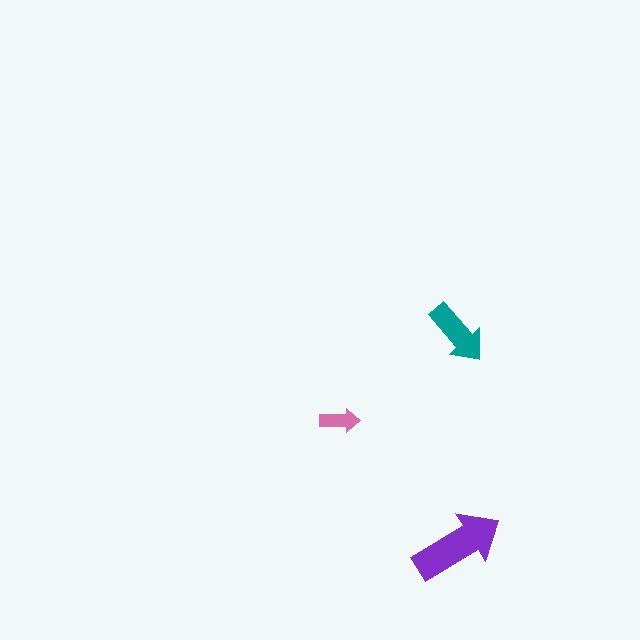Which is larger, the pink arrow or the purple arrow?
The purple one.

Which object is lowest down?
The purple arrow is bottommost.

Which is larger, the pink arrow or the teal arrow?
The teal one.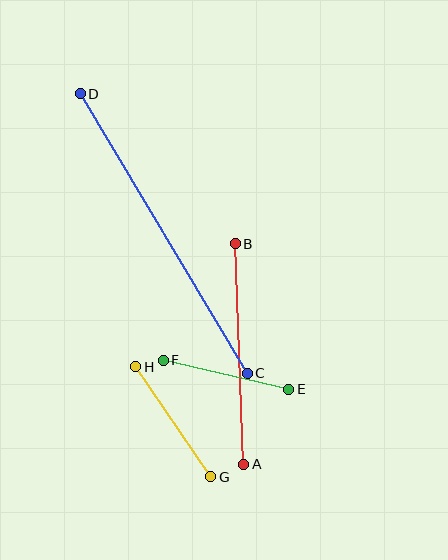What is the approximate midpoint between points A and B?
The midpoint is at approximately (239, 354) pixels.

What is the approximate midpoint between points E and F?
The midpoint is at approximately (226, 375) pixels.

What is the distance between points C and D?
The distance is approximately 326 pixels.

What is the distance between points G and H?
The distance is approximately 133 pixels.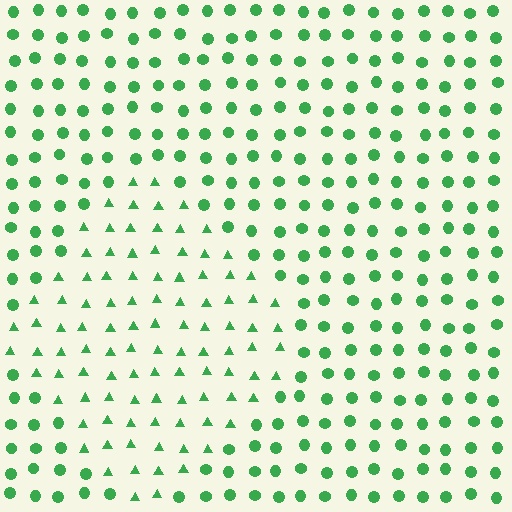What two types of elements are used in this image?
The image uses triangles inside the diamond region and circles outside it.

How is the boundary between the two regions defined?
The boundary is defined by a change in element shape: triangles inside vs. circles outside. All elements share the same color and spacing.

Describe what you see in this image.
The image is filled with small green elements arranged in a uniform grid. A diamond-shaped region contains triangles, while the surrounding area contains circles. The boundary is defined purely by the change in element shape.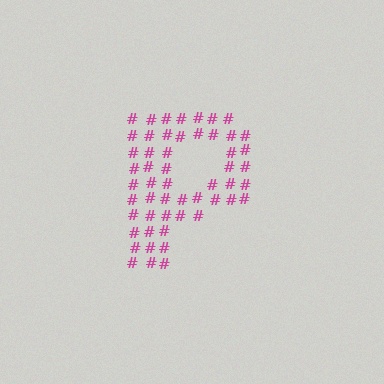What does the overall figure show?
The overall figure shows the letter P.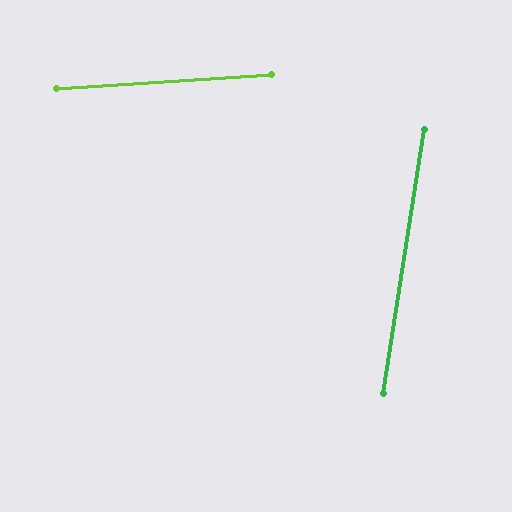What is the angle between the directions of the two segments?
Approximately 78 degrees.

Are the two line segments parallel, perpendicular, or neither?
Neither parallel nor perpendicular — they differ by about 78°.